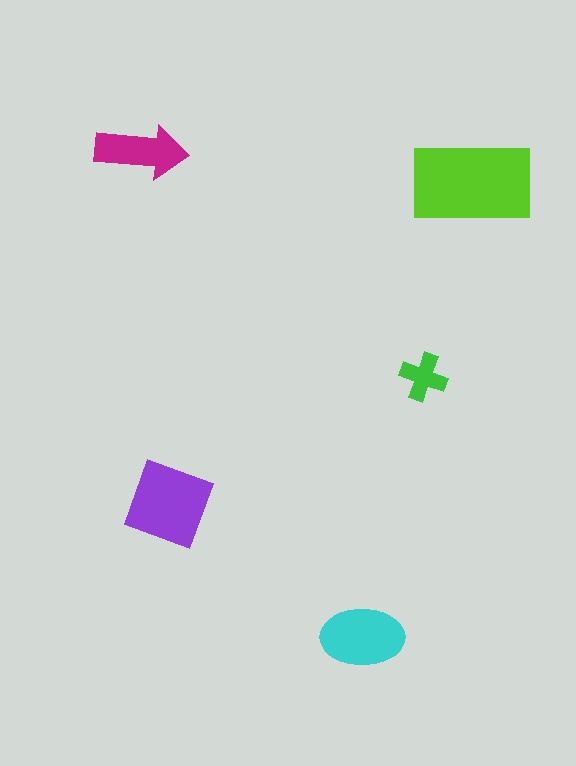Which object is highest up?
The magenta arrow is topmost.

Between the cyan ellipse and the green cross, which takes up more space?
The cyan ellipse.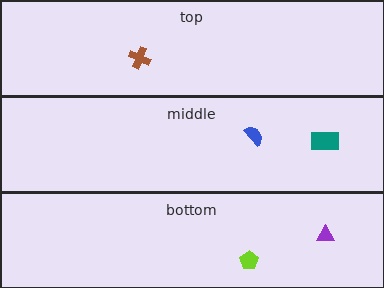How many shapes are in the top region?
1.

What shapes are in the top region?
The brown cross.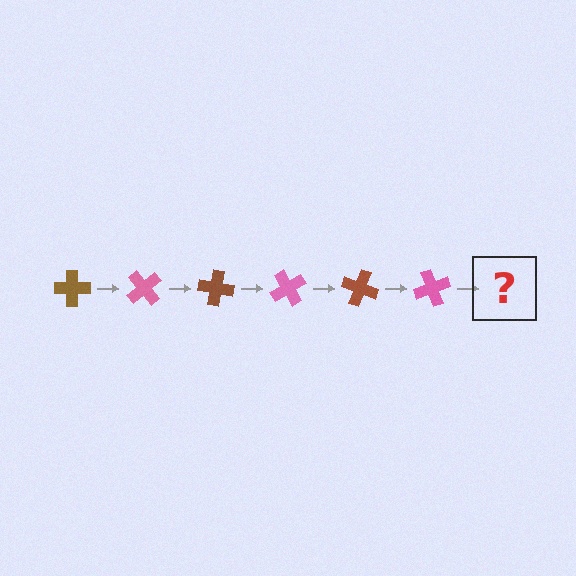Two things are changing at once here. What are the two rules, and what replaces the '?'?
The two rules are that it rotates 50 degrees each step and the color cycles through brown and pink. The '?' should be a brown cross, rotated 300 degrees from the start.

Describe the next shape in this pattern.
It should be a brown cross, rotated 300 degrees from the start.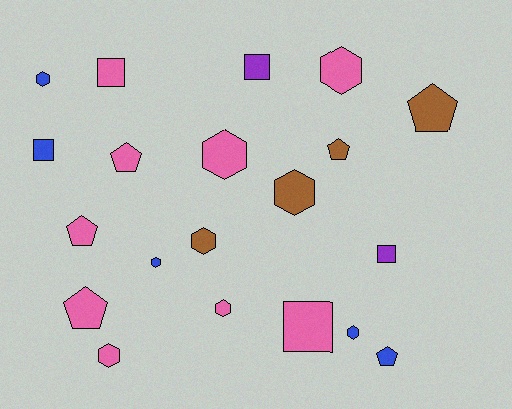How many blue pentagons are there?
There is 1 blue pentagon.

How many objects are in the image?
There are 20 objects.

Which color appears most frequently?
Pink, with 9 objects.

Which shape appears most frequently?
Hexagon, with 9 objects.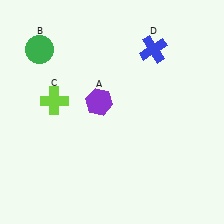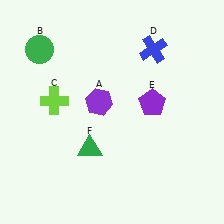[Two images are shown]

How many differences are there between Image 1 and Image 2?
There are 2 differences between the two images.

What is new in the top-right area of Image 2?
A purple pentagon (E) was added in the top-right area of Image 2.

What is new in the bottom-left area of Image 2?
A green triangle (F) was added in the bottom-left area of Image 2.